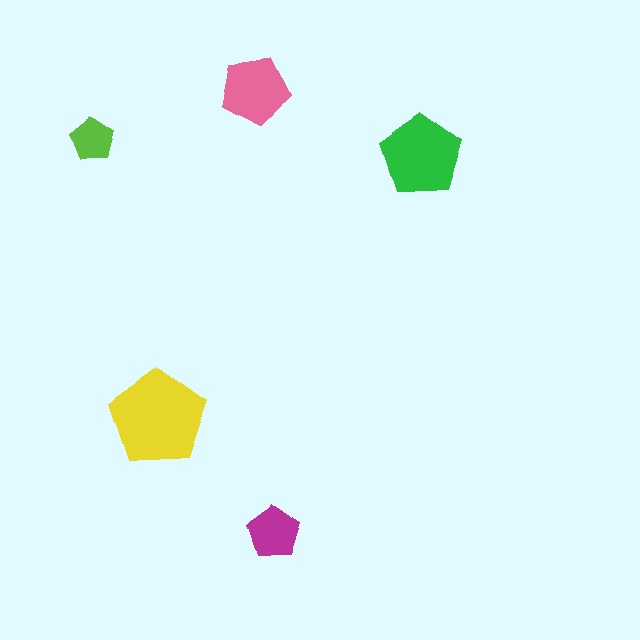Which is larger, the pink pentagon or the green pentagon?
The green one.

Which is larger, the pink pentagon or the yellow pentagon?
The yellow one.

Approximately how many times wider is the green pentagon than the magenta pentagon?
About 1.5 times wider.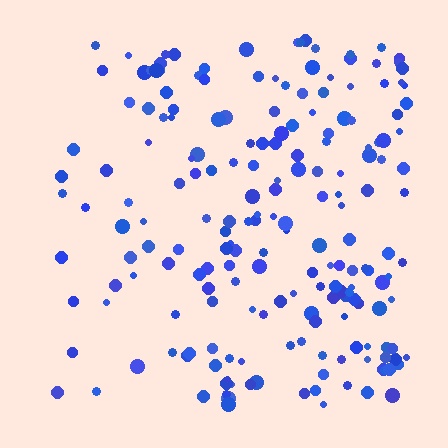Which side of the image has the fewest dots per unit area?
The left.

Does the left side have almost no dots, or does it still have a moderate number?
Still a moderate number, just noticeably fewer than the right.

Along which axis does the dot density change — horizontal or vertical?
Horizontal.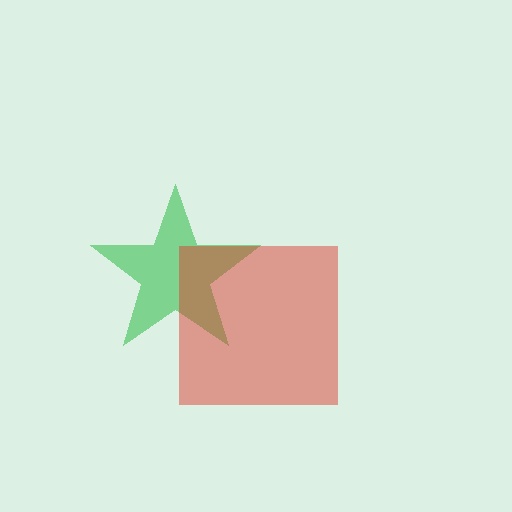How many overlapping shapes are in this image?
There are 2 overlapping shapes in the image.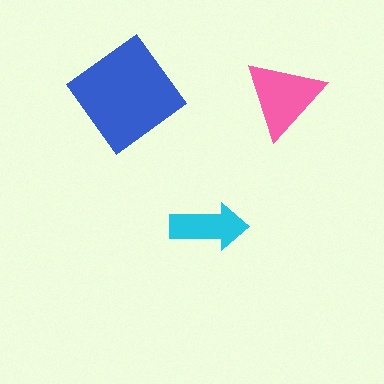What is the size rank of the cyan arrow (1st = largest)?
3rd.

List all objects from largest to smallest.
The blue diamond, the pink triangle, the cyan arrow.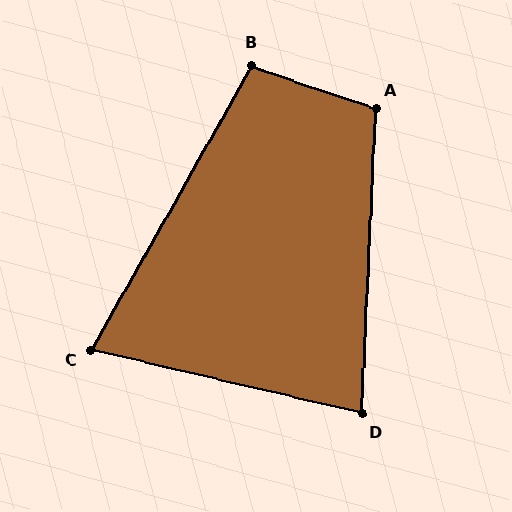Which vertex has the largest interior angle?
A, at approximately 106 degrees.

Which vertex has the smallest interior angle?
C, at approximately 74 degrees.